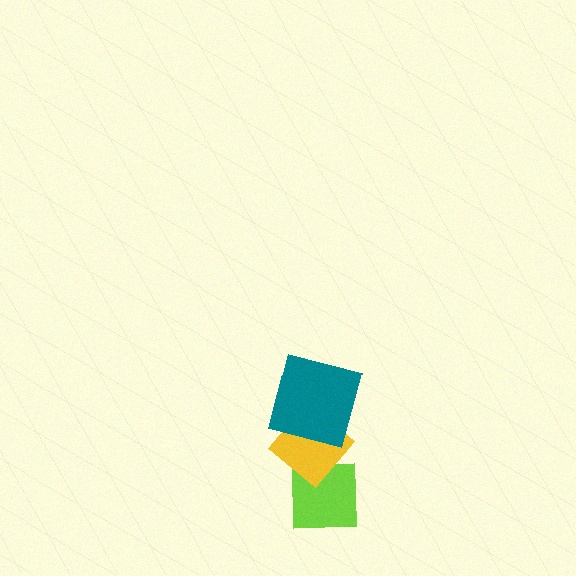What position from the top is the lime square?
The lime square is 3rd from the top.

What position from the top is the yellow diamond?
The yellow diamond is 2nd from the top.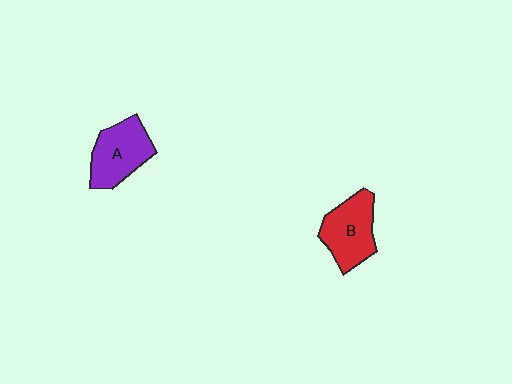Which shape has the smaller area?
Shape A (purple).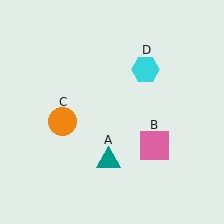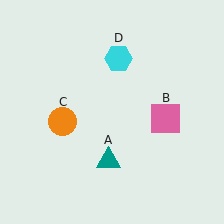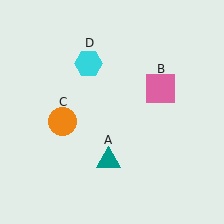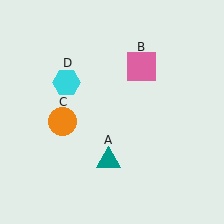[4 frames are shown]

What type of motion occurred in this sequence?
The pink square (object B), cyan hexagon (object D) rotated counterclockwise around the center of the scene.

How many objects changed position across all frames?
2 objects changed position: pink square (object B), cyan hexagon (object D).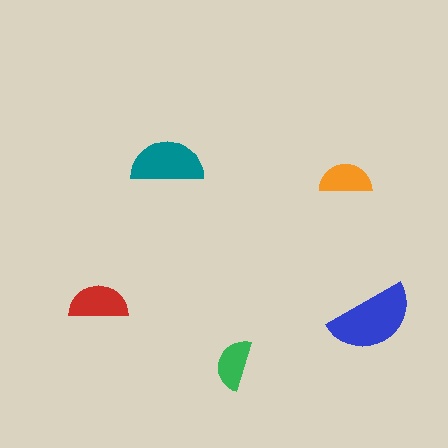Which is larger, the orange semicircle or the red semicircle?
The red one.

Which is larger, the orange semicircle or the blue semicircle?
The blue one.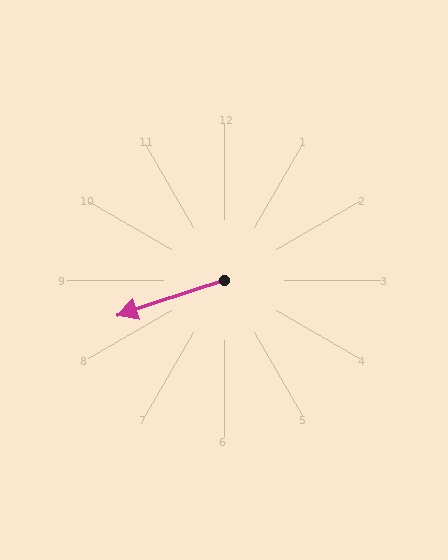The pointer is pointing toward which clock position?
Roughly 8 o'clock.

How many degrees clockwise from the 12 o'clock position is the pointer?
Approximately 252 degrees.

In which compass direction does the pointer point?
West.